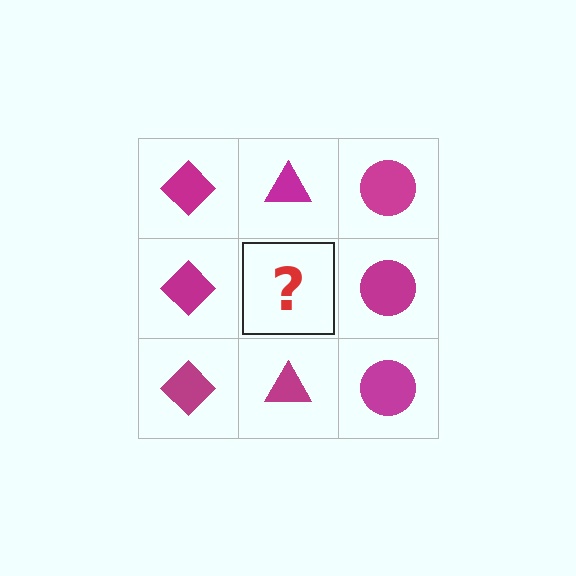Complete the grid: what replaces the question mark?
The question mark should be replaced with a magenta triangle.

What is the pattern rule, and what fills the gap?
The rule is that each column has a consistent shape. The gap should be filled with a magenta triangle.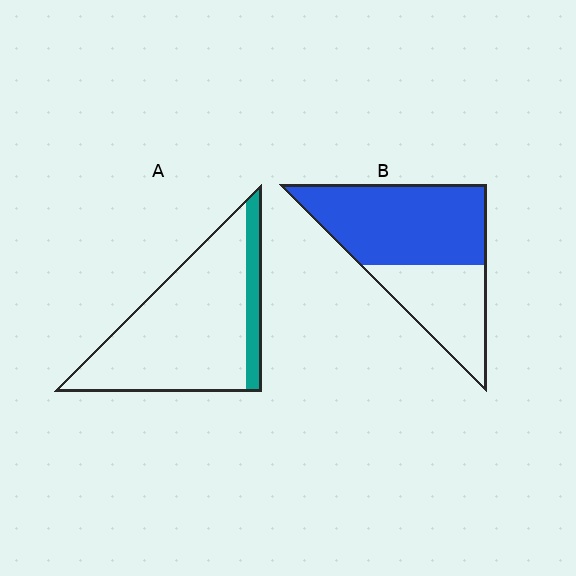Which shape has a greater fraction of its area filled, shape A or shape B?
Shape B.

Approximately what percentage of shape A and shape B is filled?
A is approximately 15% and B is approximately 65%.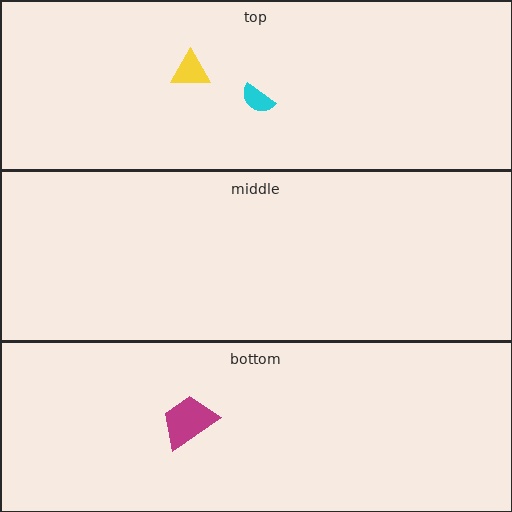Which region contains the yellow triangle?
The top region.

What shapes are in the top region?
The cyan semicircle, the yellow triangle.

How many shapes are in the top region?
2.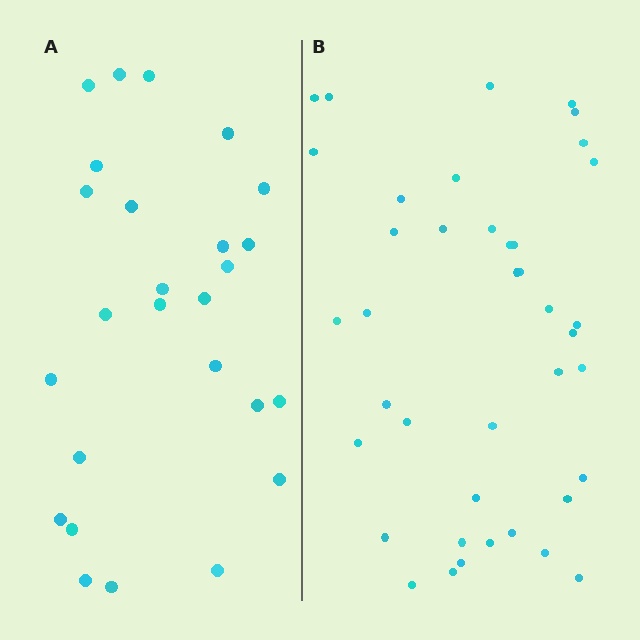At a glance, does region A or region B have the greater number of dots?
Region B (the right region) has more dots.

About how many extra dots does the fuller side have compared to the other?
Region B has approximately 15 more dots than region A.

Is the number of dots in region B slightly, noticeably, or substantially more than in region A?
Region B has substantially more. The ratio is roughly 1.5 to 1.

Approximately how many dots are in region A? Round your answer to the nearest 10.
About 30 dots. (The exact count is 26, which rounds to 30.)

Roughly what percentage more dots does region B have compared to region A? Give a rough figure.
About 55% more.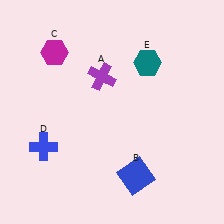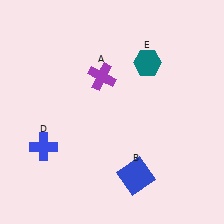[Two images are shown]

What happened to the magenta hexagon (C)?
The magenta hexagon (C) was removed in Image 2. It was in the top-left area of Image 1.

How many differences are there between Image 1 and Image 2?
There is 1 difference between the two images.